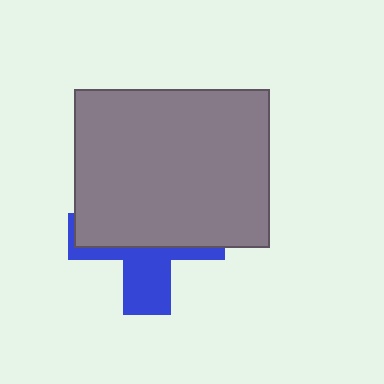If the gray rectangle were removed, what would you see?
You would see the complete blue cross.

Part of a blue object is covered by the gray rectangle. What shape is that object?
It is a cross.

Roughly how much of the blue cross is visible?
A small part of it is visible (roughly 38%).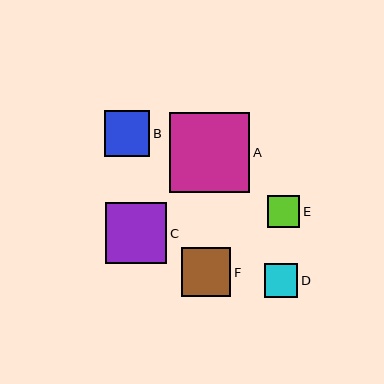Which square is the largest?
Square A is the largest with a size of approximately 80 pixels.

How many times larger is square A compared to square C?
Square A is approximately 1.3 times the size of square C.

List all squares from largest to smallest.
From largest to smallest: A, C, F, B, D, E.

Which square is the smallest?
Square E is the smallest with a size of approximately 33 pixels.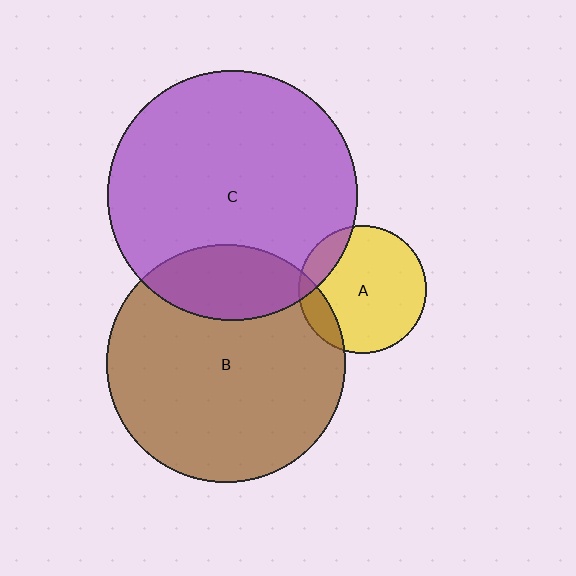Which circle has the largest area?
Circle C (purple).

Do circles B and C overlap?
Yes.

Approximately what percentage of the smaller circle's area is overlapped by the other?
Approximately 20%.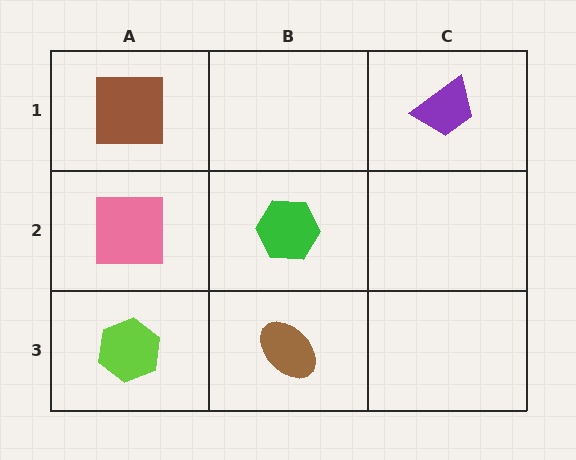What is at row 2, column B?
A green hexagon.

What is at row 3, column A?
A lime hexagon.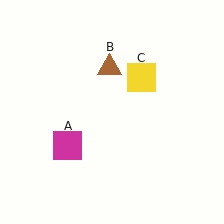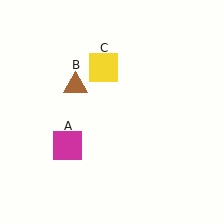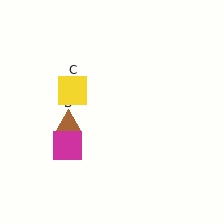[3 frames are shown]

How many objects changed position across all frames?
2 objects changed position: brown triangle (object B), yellow square (object C).